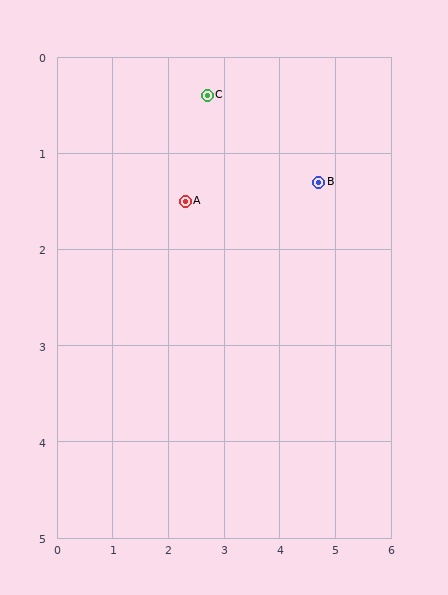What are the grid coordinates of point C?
Point C is at approximately (2.7, 0.4).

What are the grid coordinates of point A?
Point A is at approximately (2.3, 1.5).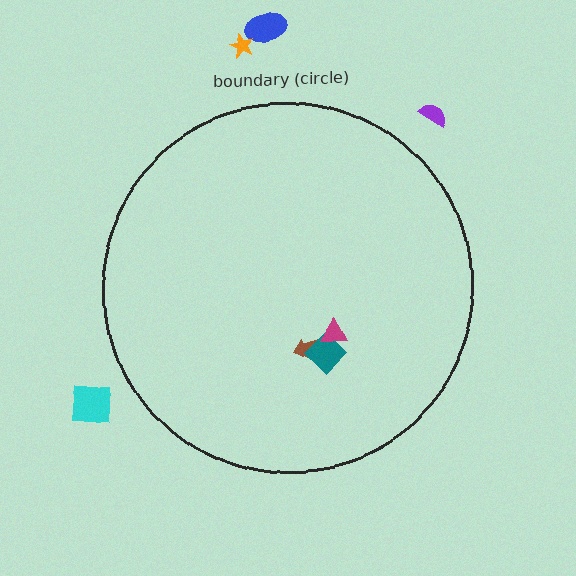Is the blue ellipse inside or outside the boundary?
Outside.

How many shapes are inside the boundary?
3 inside, 4 outside.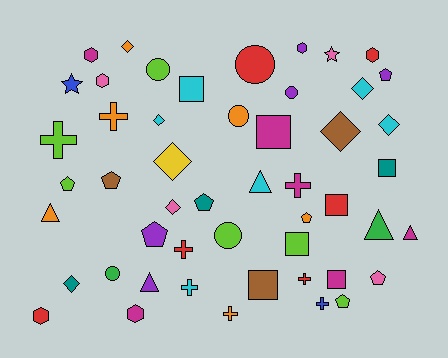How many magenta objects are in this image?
There are 6 magenta objects.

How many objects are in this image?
There are 50 objects.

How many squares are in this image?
There are 7 squares.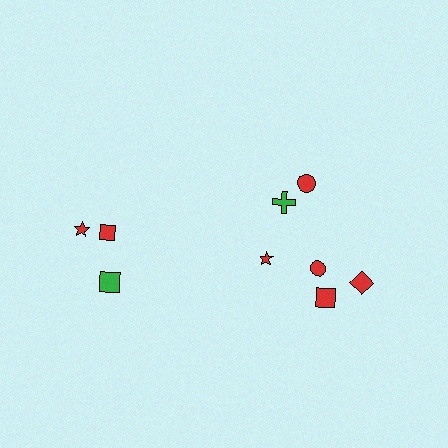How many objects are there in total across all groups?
There are 9 objects.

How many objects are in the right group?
There are 6 objects.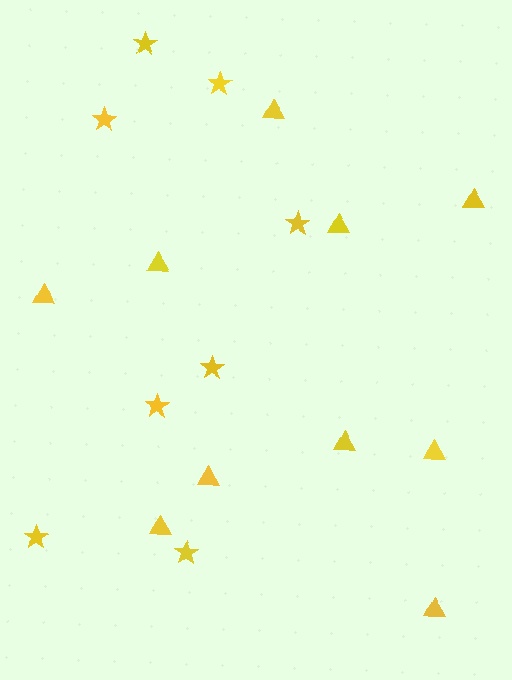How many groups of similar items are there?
There are 2 groups: one group of triangles (10) and one group of stars (8).